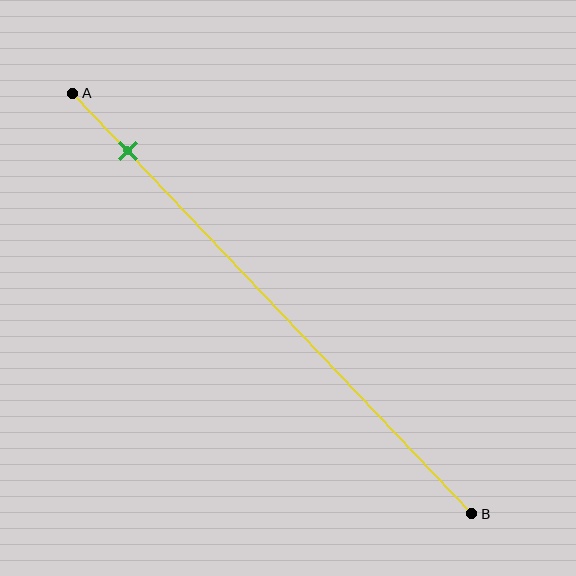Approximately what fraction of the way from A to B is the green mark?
The green mark is approximately 15% of the way from A to B.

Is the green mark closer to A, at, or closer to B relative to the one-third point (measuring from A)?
The green mark is closer to point A than the one-third point of segment AB.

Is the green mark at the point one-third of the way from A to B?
No, the mark is at about 15% from A, not at the 33% one-third point.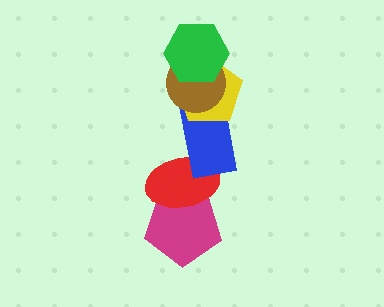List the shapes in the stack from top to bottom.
From top to bottom: the green hexagon, the brown circle, the yellow pentagon, the blue rectangle, the red ellipse, the magenta pentagon.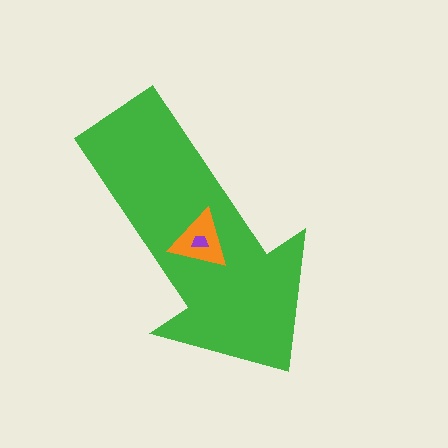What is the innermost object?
The purple trapezoid.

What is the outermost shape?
The green arrow.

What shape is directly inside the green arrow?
The orange triangle.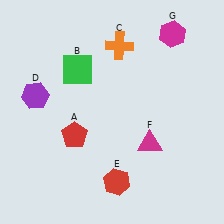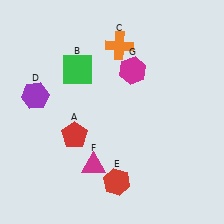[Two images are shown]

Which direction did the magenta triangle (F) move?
The magenta triangle (F) moved left.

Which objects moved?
The objects that moved are: the magenta triangle (F), the magenta hexagon (G).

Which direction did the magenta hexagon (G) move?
The magenta hexagon (G) moved left.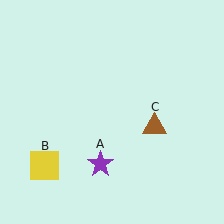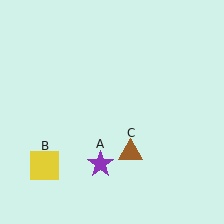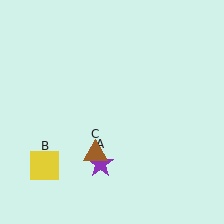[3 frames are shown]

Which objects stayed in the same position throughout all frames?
Purple star (object A) and yellow square (object B) remained stationary.